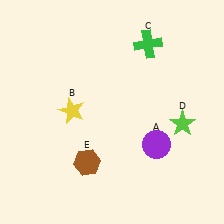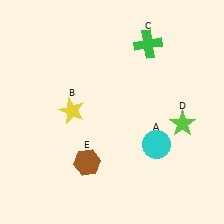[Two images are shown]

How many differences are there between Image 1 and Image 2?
There is 1 difference between the two images.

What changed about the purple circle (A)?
In Image 1, A is purple. In Image 2, it changed to cyan.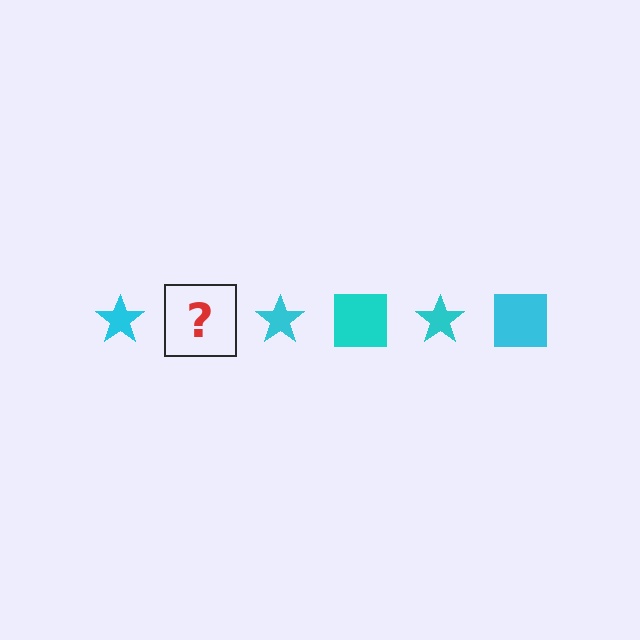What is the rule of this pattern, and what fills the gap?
The rule is that the pattern cycles through star, square shapes in cyan. The gap should be filled with a cyan square.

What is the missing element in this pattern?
The missing element is a cyan square.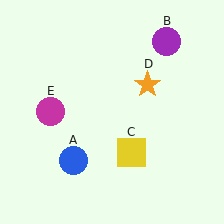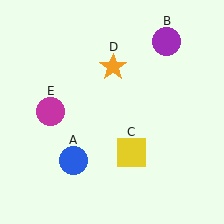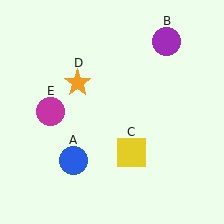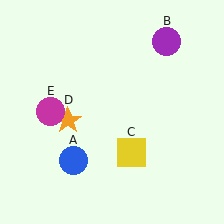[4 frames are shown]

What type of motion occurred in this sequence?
The orange star (object D) rotated counterclockwise around the center of the scene.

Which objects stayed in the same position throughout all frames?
Blue circle (object A) and purple circle (object B) and yellow square (object C) and magenta circle (object E) remained stationary.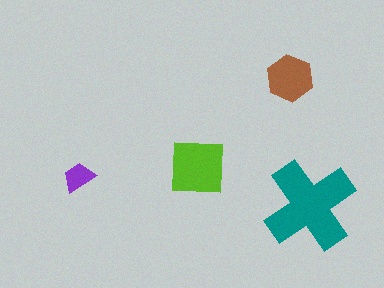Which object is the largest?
The teal cross.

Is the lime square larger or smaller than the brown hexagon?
Larger.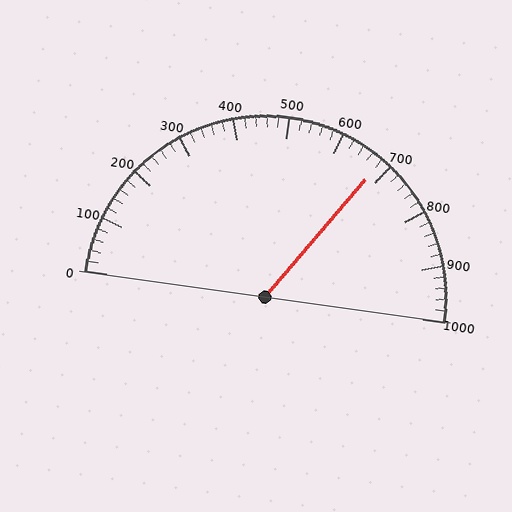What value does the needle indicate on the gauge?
The needle indicates approximately 680.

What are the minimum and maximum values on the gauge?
The gauge ranges from 0 to 1000.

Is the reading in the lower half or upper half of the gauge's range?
The reading is in the upper half of the range (0 to 1000).